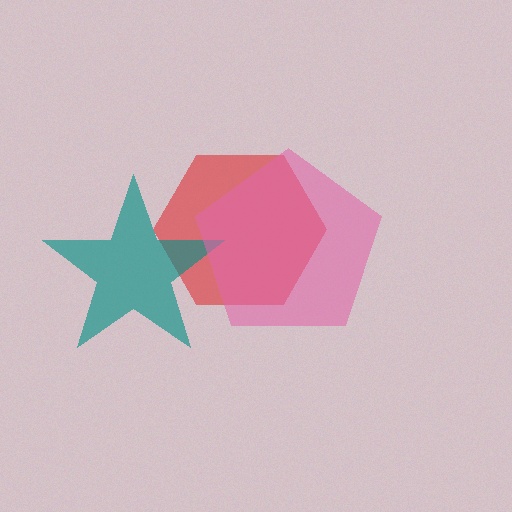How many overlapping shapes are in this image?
There are 3 overlapping shapes in the image.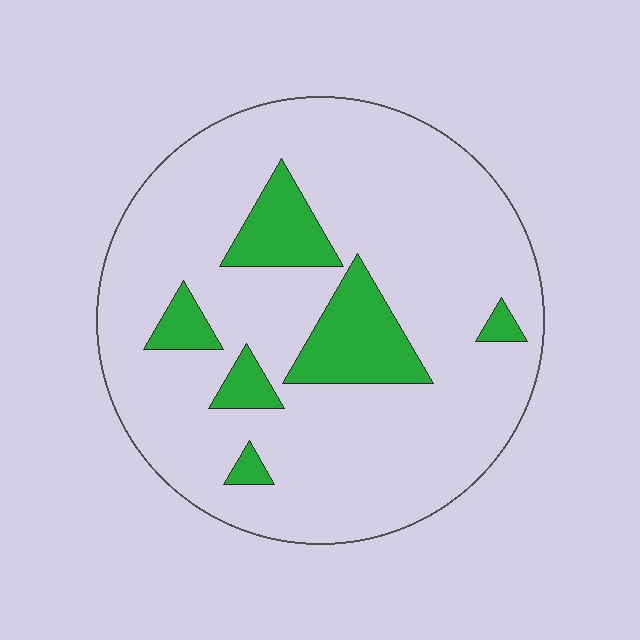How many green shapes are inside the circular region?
6.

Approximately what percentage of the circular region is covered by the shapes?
Approximately 15%.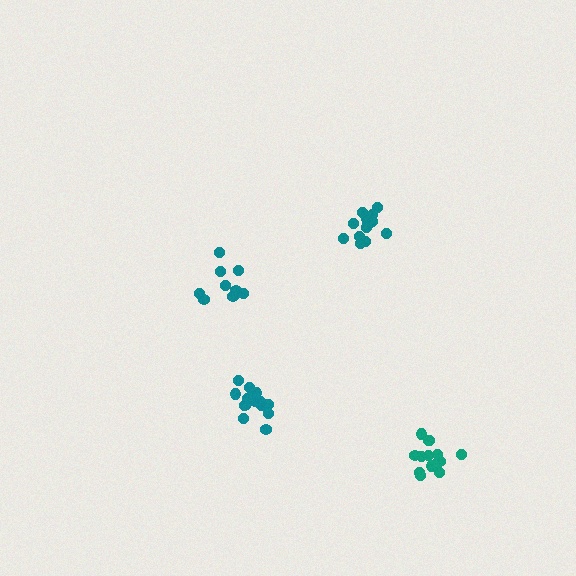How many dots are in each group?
Group 1: 10 dots, Group 2: 15 dots, Group 3: 14 dots, Group 4: 14 dots (53 total).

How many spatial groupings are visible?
There are 4 spatial groupings.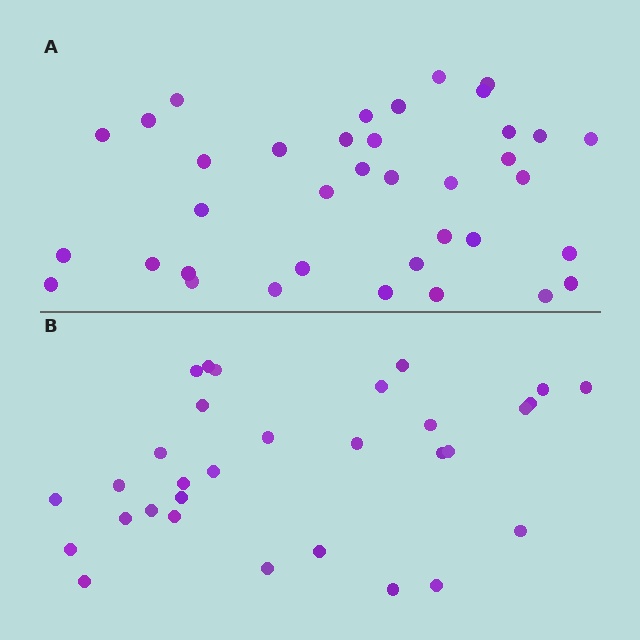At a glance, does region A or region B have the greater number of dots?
Region A (the top region) has more dots.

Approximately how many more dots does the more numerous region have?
Region A has about 6 more dots than region B.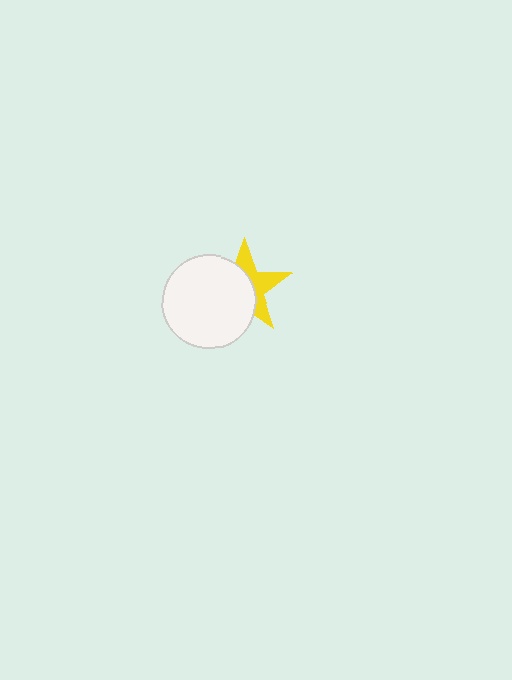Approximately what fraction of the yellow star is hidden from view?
Roughly 57% of the yellow star is hidden behind the white circle.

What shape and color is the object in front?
The object in front is a white circle.